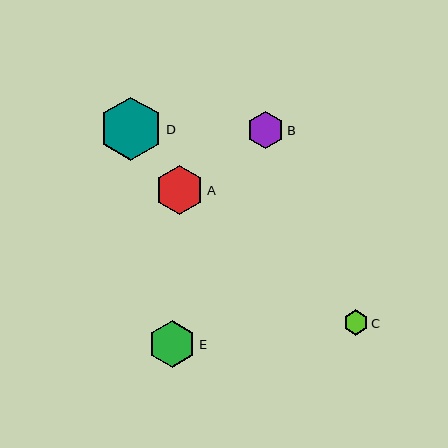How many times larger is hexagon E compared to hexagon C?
Hexagon E is approximately 1.9 times the size of hexagon C.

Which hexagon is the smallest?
Hexagon C is the smallest with a size of approximately 25 pixels.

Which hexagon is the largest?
Hexagon D is the largest with a size of approximately 64 pixels.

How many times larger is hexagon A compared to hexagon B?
Hexagon A is approximately 1.3 times the size of hexagon B.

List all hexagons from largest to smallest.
From largest to smallest: D, A, E, B, C.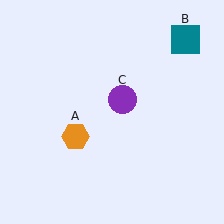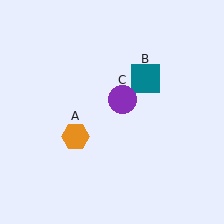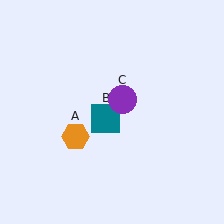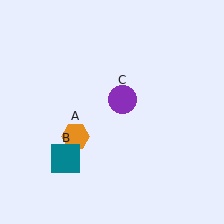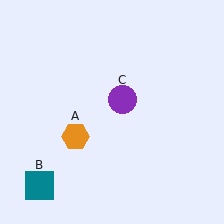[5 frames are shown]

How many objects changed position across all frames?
1 object changed position: teal square (object B).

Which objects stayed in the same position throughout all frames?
Orange hexagon (object A) and purple circle (object C) remained stationary.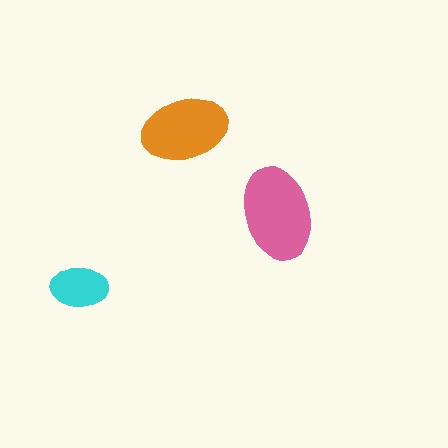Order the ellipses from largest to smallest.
the pink one, the orange one, the cyan one.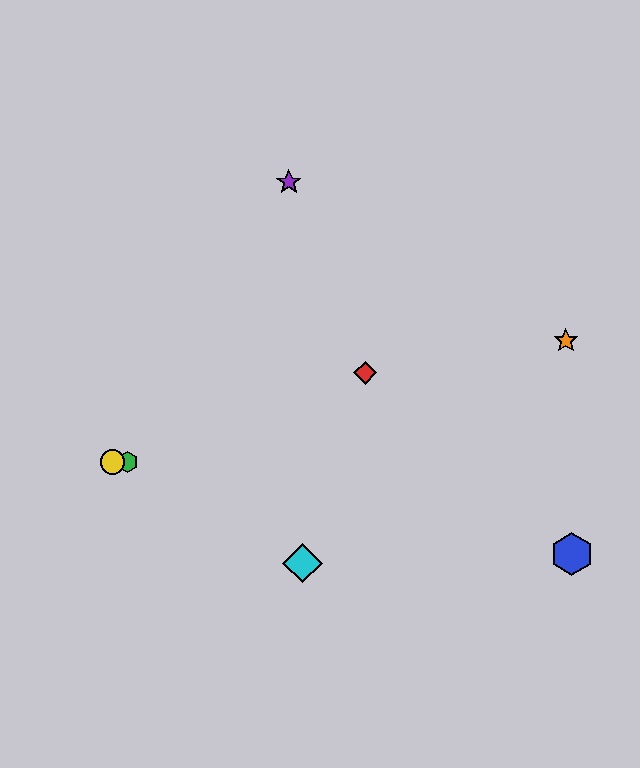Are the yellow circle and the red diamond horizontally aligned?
No, the yellow circle is at y≈462 and the red diamond is at y≈373.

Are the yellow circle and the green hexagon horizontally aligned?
Yes, both are at y≈462.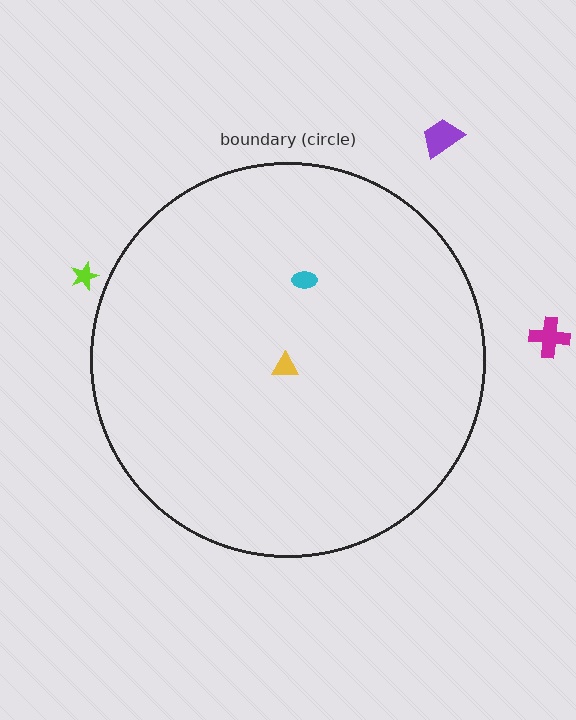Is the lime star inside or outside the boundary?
Outside.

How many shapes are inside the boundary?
2 inside, 3 outside.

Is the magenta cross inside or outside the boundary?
Outside.